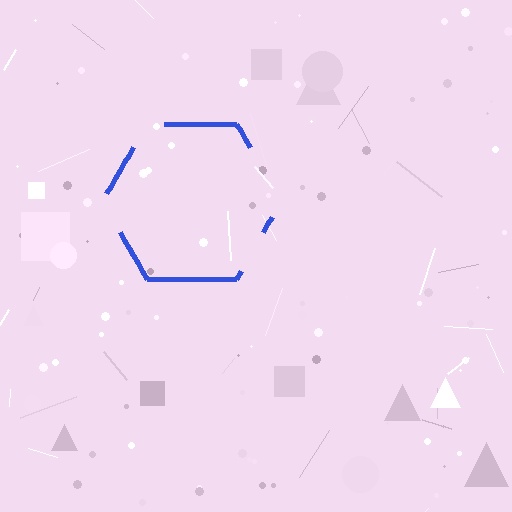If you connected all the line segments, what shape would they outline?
They would outline a hexagon.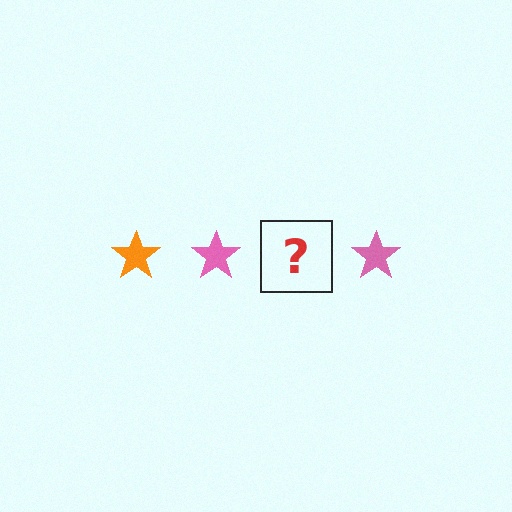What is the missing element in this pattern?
The missing element is an orange star.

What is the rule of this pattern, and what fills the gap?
The rule is that the pattern cycles through orange, pink stars. The gap should be filled with an orange star.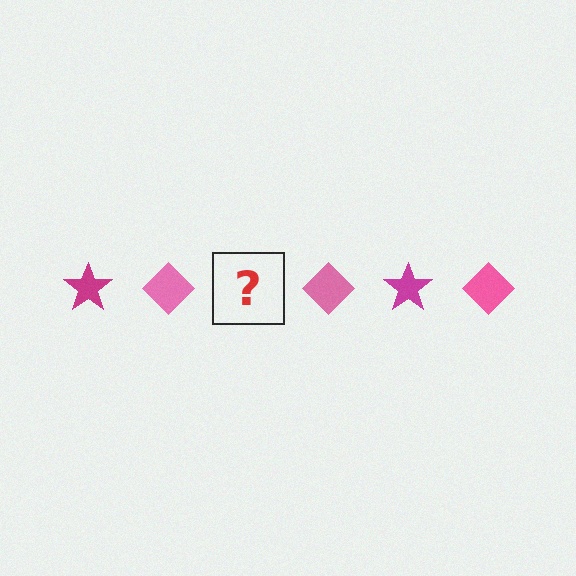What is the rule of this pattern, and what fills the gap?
The rule is that the pattern alternates between magenta star and pink diamond. The gap should be filled with a magenta star.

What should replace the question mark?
The question mark should be replaced with a magenta star.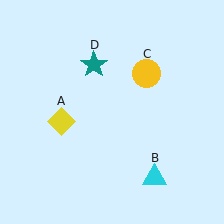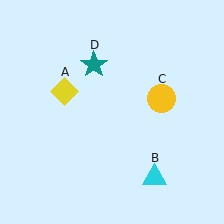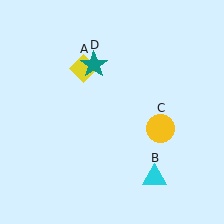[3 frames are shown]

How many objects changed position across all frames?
2 objects changed position: yellow diamond (object A), yellow circle (object C).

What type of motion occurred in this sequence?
The yellow diamond (object A), yellow circle (object C) rotated clockwise around the center of the scene.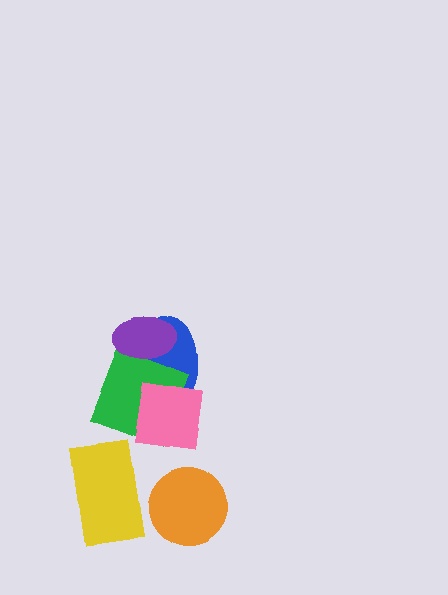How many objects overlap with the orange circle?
0 objects overlap with the orange circle.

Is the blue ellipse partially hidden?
Yes, it is partially covered by another shape.